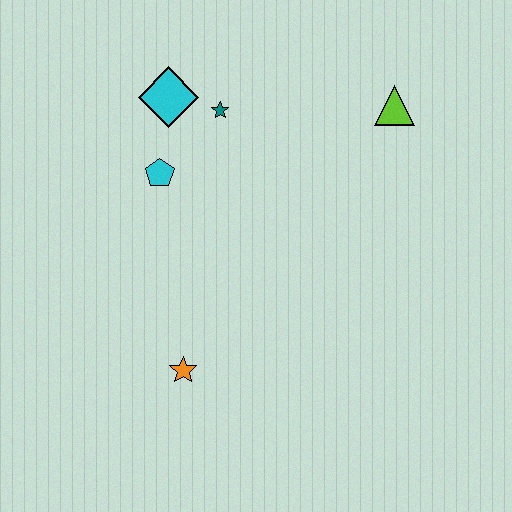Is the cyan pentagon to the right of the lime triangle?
No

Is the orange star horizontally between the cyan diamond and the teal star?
Yes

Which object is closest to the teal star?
The cyan diamond is closest to the teal star.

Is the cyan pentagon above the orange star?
Yes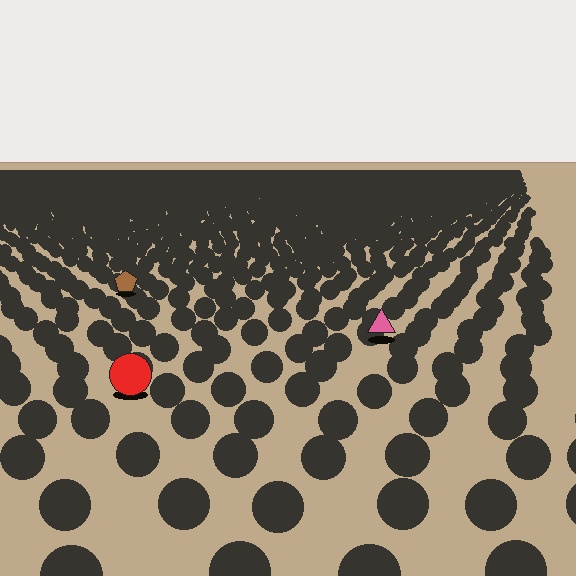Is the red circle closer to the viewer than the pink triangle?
Yes. The red circle is closer — you can tell from the texture gradient: the ground texture is coarser near it.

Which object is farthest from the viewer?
The brown pentagon is farthest from the viewer. It appears smaller and the ground texture around it is denser.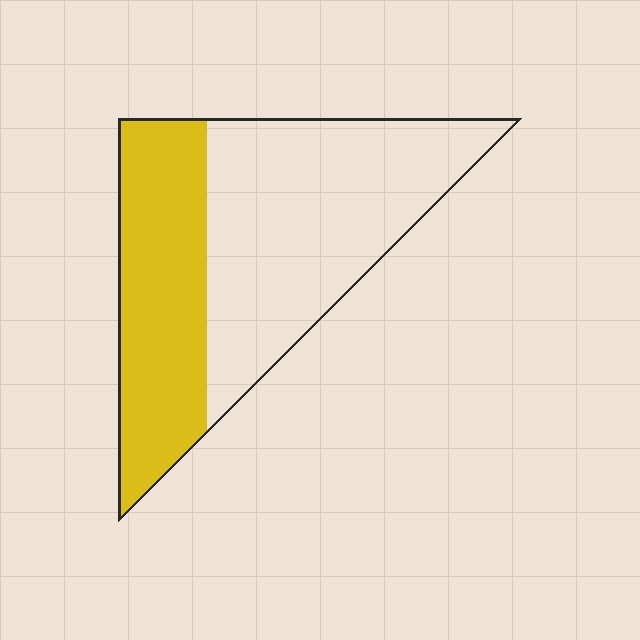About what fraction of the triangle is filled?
About two fifths (2/5).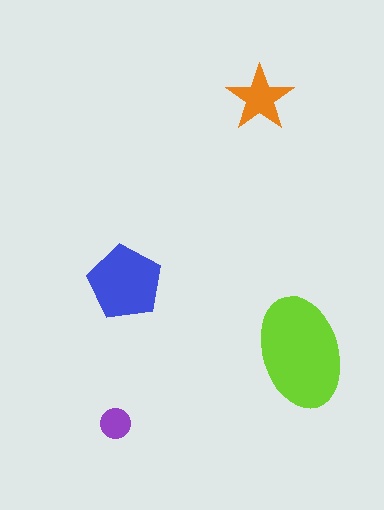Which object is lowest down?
The purple circle is bottommost.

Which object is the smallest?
The purple circle.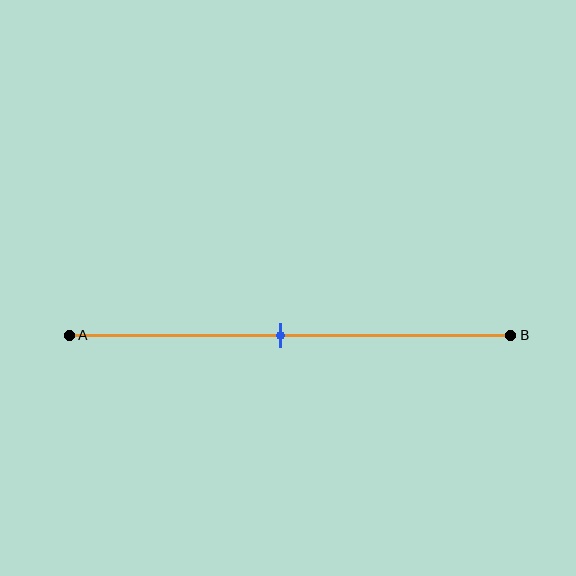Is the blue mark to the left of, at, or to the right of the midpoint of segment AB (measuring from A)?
The blue mark is approximately at the midpoint of segment AB.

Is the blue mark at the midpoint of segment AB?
Yes, the mark is approximately at the midpoint.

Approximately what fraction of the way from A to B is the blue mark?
The blue mark is approximately 50% of the way from A to B.